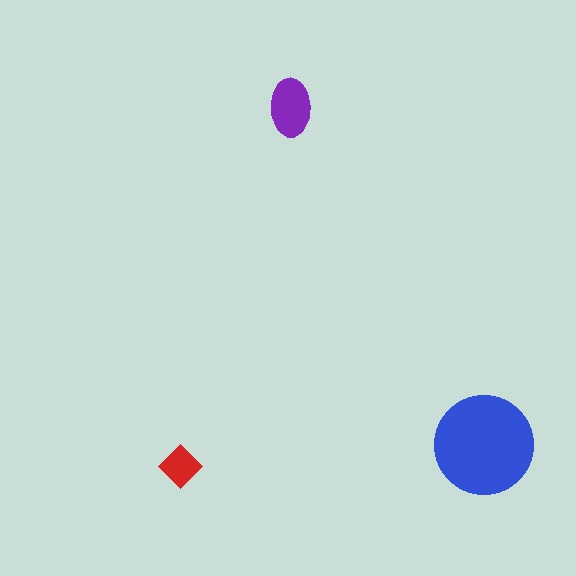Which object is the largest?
The blue circle.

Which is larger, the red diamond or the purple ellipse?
The purple ellipse.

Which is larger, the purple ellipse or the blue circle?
The blue circle.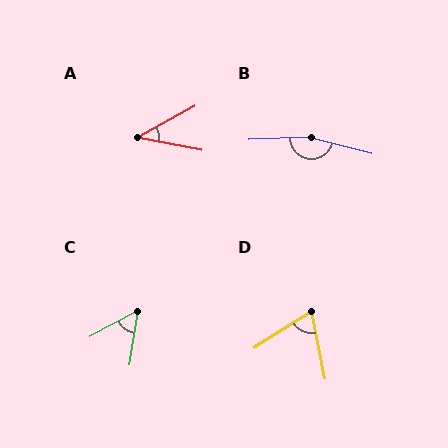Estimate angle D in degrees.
Approximately 69 degrees.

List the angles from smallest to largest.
A (40°), C (52°), D (69°), B (164°).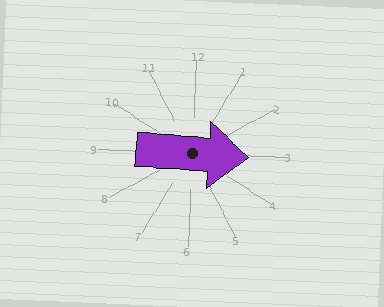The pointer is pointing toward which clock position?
Roughly 3 o'clock.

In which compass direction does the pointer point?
East.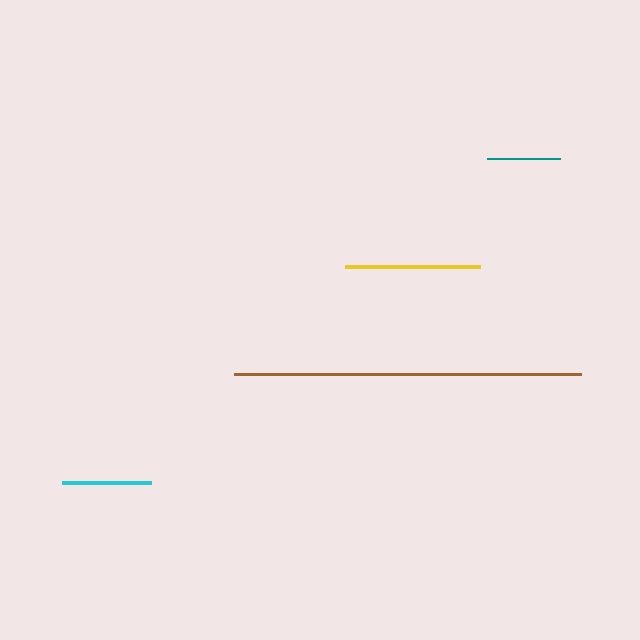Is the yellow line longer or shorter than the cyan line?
The yellow line is longer than the cyan line.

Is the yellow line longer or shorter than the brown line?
The brown line is longer than the yellow line.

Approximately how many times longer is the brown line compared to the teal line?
The brown line is approximately 4.7 times the length of the teal line.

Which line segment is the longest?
The brown line is the longest at approximately 347 pixels.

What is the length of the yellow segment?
The yellow segment is approximately 135 pixels long.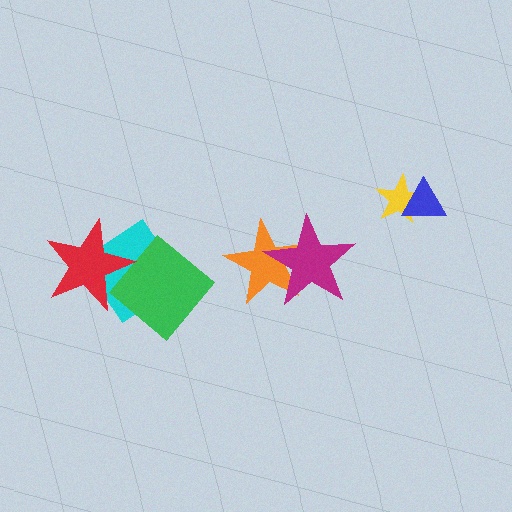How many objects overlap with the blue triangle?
1 object overlaps with the blue triangle.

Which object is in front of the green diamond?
The red star is in front of the green diamond.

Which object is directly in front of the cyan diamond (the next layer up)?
The green diamond is directly in front of the cyan diamond.